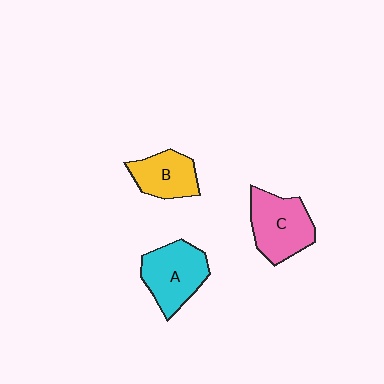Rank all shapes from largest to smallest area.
From largest to smallest: C (pink), A (cyan), B (yellow).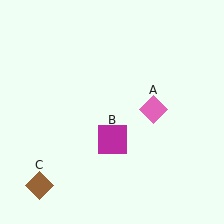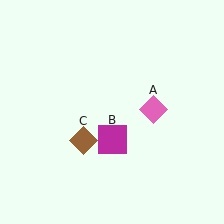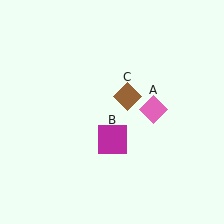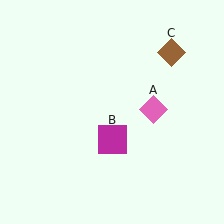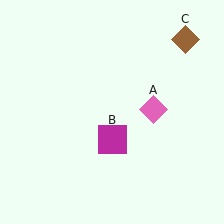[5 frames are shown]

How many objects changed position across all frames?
1 object changed position: brown diamond (object C).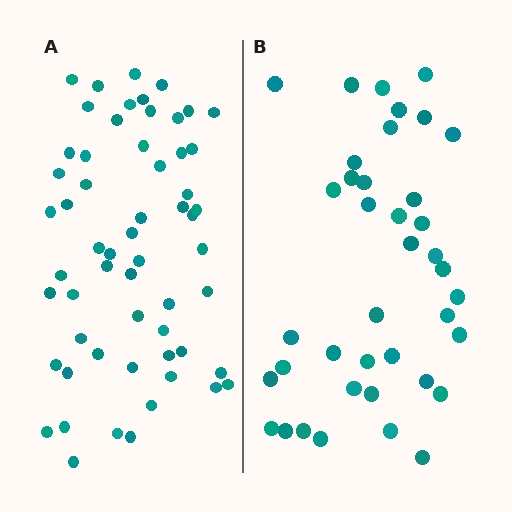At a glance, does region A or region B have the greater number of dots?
Region A (the left region) has more dots.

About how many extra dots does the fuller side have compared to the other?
Region A has approximately 20 more dots than region B.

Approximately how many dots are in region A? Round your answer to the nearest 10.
About 60 dots. (The exact count is 58, which rounds to 60.)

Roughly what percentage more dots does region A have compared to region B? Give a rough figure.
About 50% more.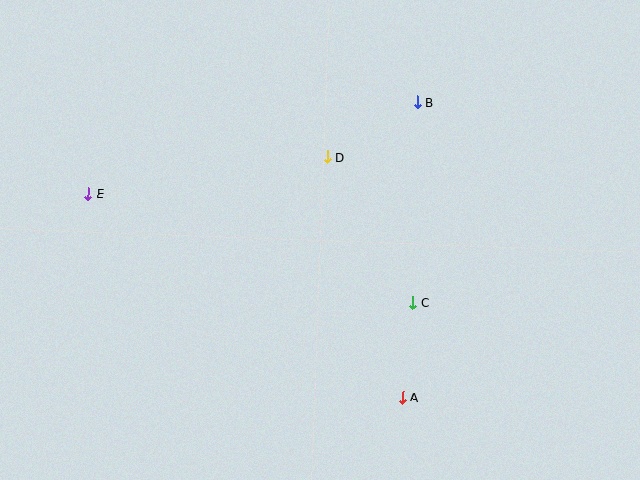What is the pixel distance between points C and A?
The distance between C and A is 95 pixels.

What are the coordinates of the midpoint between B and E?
The midpoint between B and E is at (253, 148).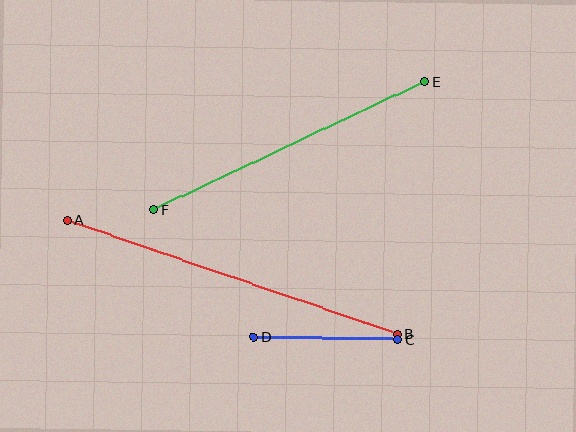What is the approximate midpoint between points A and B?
The midpoint is at approximately (232, 277) pixels.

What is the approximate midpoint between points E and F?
The midpoint is at approximately (289, 146) pixels.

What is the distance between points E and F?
The distance is approximately 300 pixels.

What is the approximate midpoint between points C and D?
The midpoint is at approximately (326, 338) pixels.